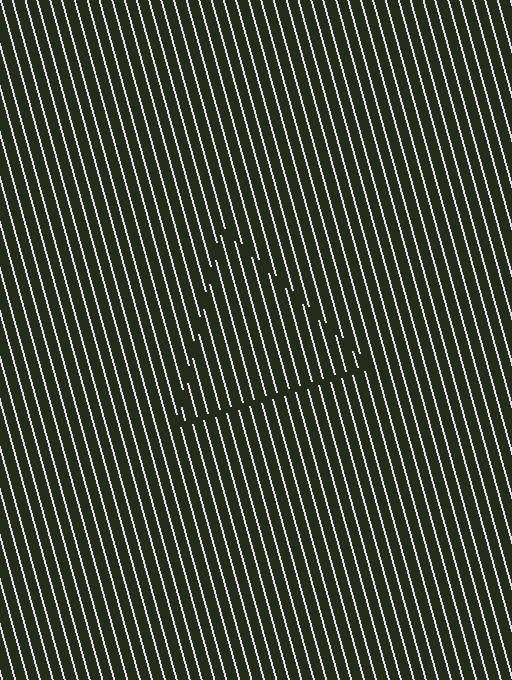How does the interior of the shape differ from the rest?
The interior of the shape contains the same grating, shifted by half a period — the contour is defined by the phase discontinuity where line-ends from the inner and outer gratings abut.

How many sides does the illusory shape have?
3 sides — the line-ends trace a triangle.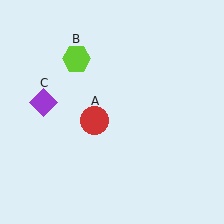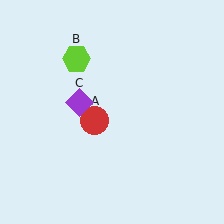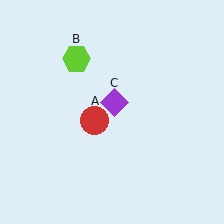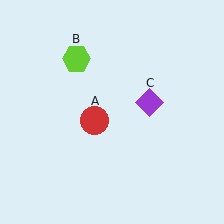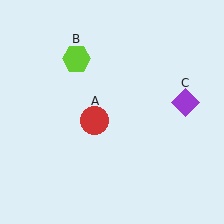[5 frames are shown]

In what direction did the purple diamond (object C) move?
The purple diamond (object C) moved right.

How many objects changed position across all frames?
1 object changed position: purple diamond (object C).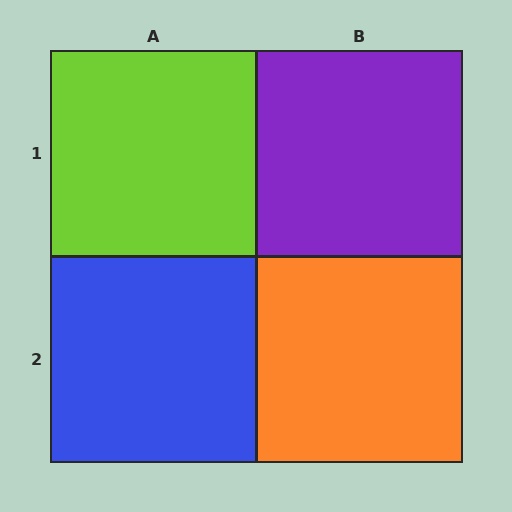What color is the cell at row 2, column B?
Orange.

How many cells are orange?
1 cell is orange.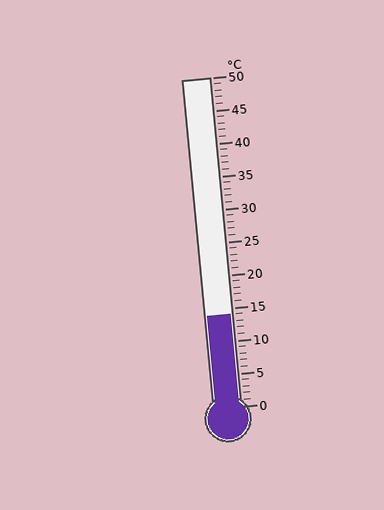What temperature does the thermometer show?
The thermometer shows approximately 14°C.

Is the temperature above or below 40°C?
The temperature is below 40°C.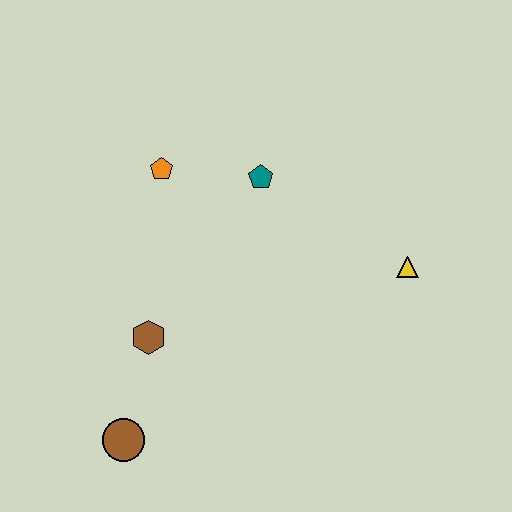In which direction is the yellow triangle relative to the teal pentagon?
The yellow triangle is to the right of the teal pentagon.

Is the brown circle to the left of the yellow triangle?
Yes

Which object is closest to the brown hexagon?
The brown circle is closest to the brown hexagon.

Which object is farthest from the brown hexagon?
The yellow triangle is farthest from the brown hexagon.